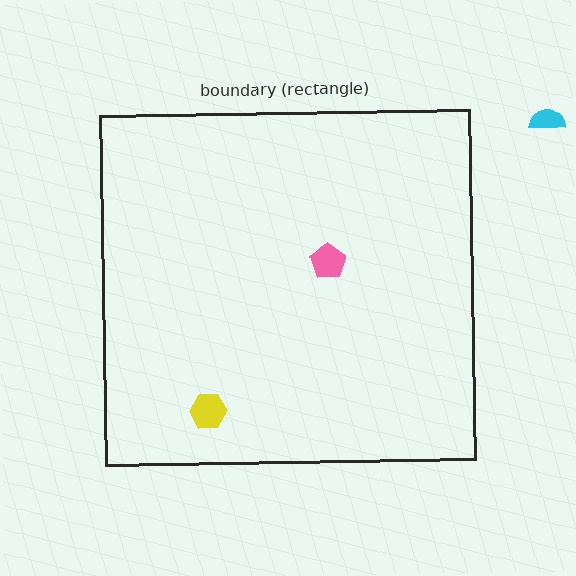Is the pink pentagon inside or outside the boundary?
Inside.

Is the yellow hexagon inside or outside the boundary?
Inside.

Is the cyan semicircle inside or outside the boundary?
Outside.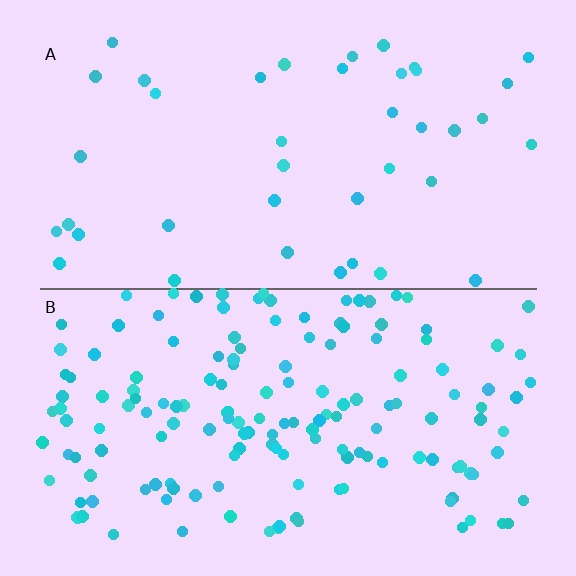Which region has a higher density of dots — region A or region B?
B (the bottom).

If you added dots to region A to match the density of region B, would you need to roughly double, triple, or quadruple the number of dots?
Approximately quadruple.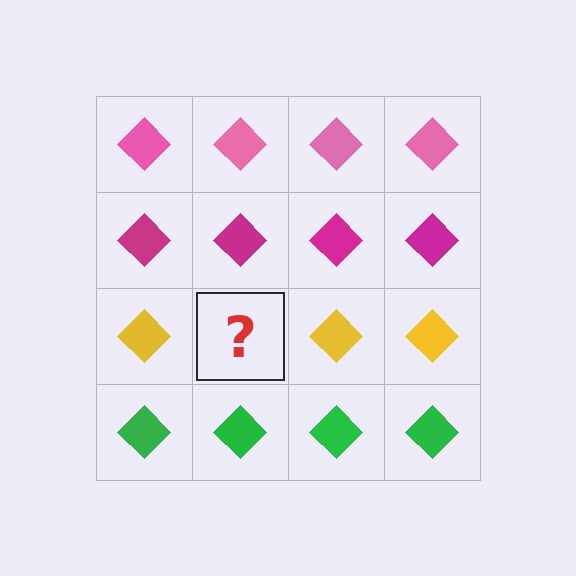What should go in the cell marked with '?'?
The missing cell should contain a yellow diamond.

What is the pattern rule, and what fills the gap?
The rule is that each row has a consistent color. The gap should be filled with a yellow diamond.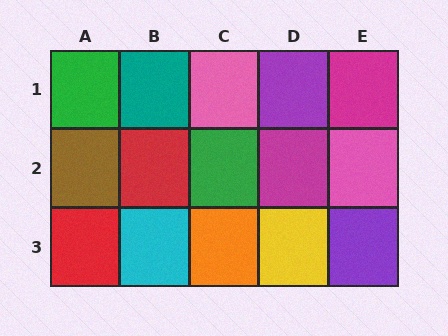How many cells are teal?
1 cell is teal.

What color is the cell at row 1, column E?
Magenta.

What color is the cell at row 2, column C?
Green.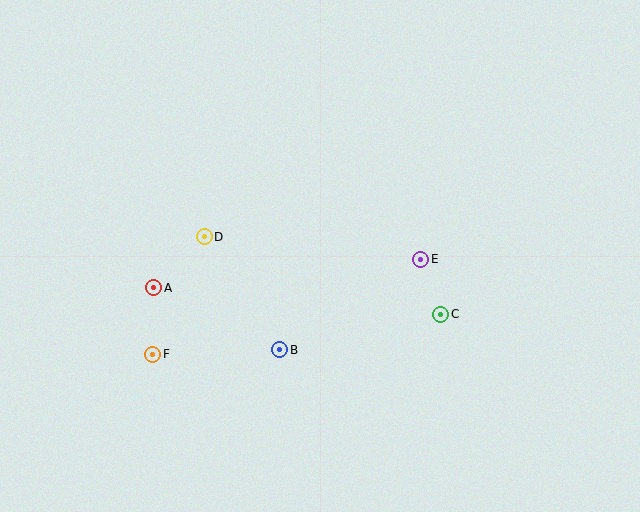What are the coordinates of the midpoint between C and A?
The midpoint between C and A is at (297, 301).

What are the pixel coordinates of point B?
Point B is at (280, 350).